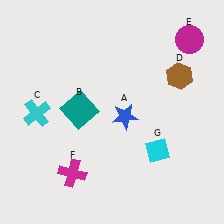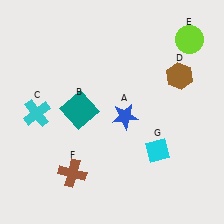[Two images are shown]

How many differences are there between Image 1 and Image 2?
There are 2 differences between the two images.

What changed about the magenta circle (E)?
In Image 1, E is magenta. In Image 2, it changed to lime.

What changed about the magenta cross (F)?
In Image 1, F is magenta. In Image 2, it changed to brown.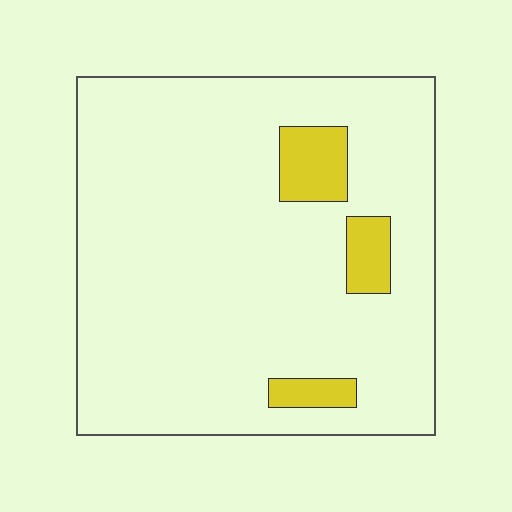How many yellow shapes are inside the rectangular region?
3.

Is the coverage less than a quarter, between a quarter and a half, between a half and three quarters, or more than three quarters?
Less than a quarter.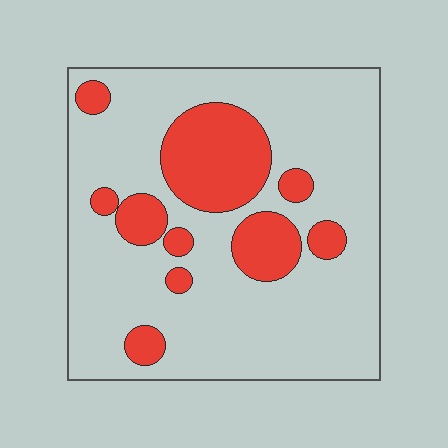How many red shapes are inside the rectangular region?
10.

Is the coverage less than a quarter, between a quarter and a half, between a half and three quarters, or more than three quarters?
Less than a quarter.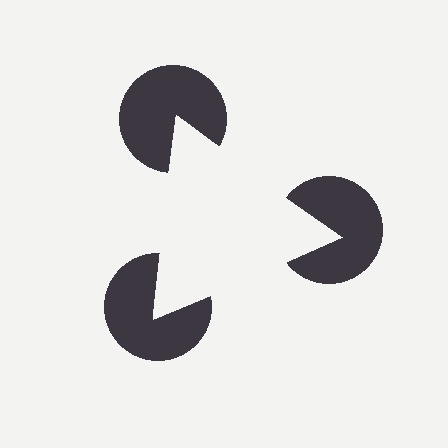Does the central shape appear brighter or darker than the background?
It typically appears slightly brighter than the background, even though no actual brightness change is drawn.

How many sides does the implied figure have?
3 sides.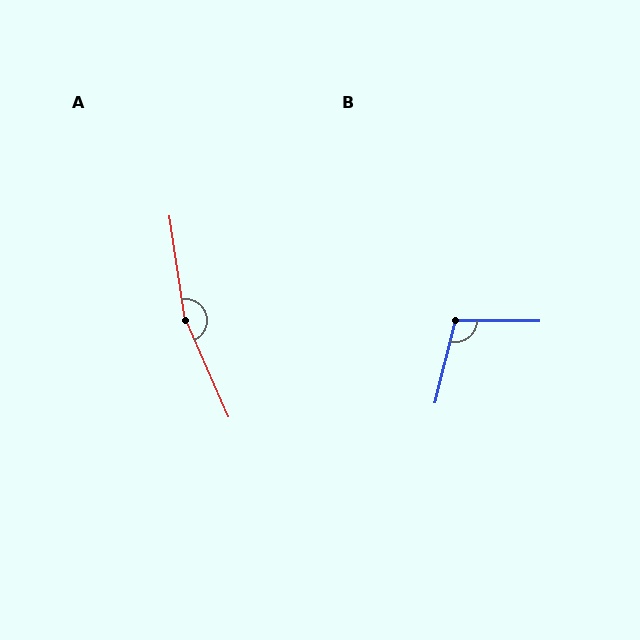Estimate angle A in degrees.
Approximately 165 degrees.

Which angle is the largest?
A, at approximately 165 degrees.